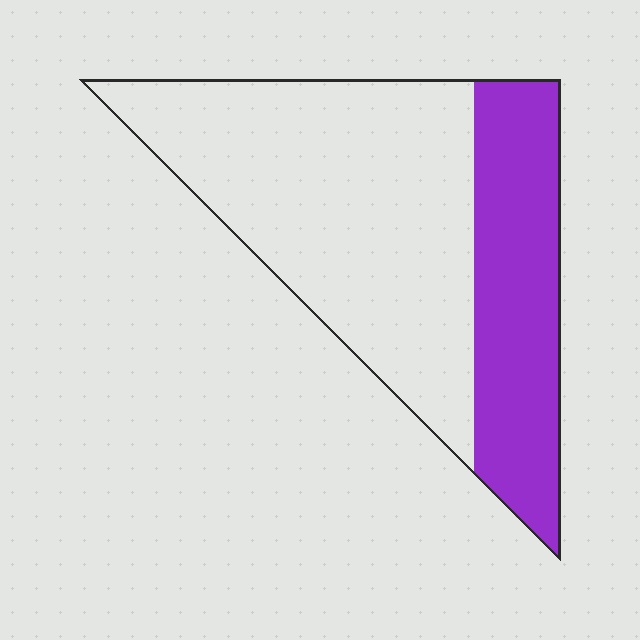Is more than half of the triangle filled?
No.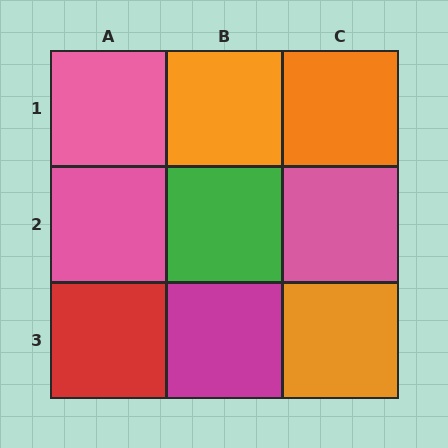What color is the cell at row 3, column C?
Orange.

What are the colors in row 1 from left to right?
Pink, orange, orange.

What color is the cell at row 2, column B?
Green.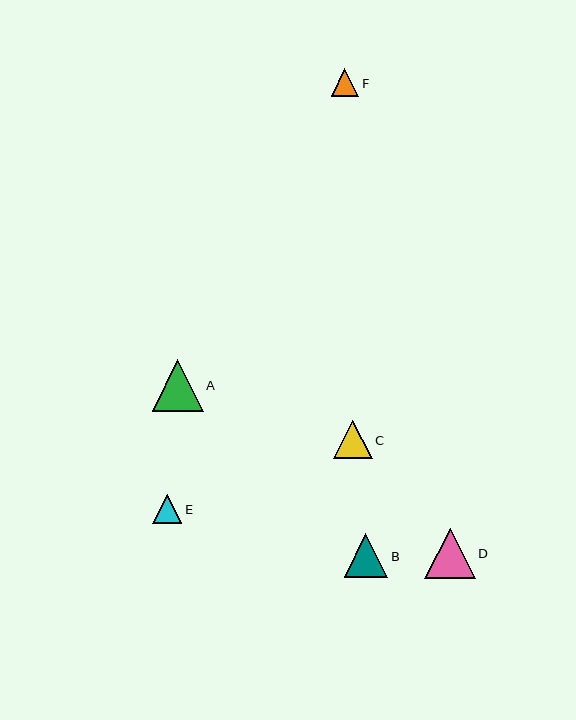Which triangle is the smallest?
Triangle F is the smallest with a size of approximately 27 pixels.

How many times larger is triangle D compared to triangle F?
Triangle D is approximately 1.8 times the size of triangle F.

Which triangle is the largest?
Triangle A is the largest with a size of approximately 51 pixels.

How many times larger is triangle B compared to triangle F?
Triangle B is approximately 1.6 times the size of triangle F.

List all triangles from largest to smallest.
From largest to smallest: A, D, B, C, E, F.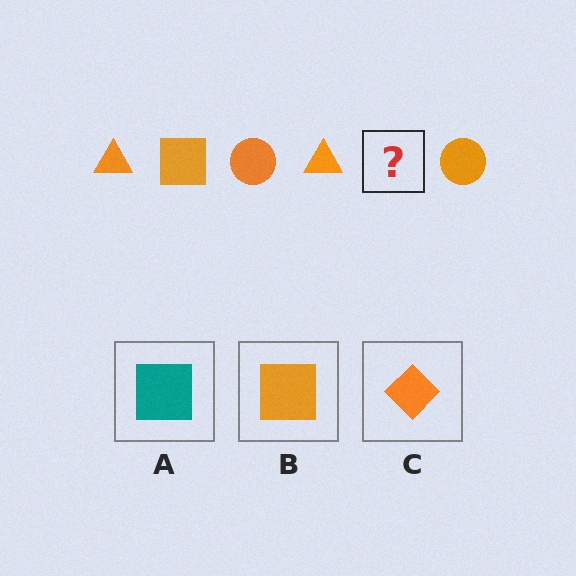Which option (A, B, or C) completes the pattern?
B.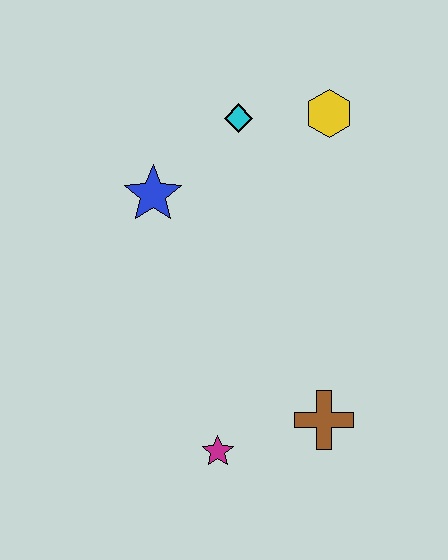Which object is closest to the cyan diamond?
The yellow hexagon is closest to the cyan diamond.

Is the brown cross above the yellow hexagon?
No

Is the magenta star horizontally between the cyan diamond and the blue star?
Yes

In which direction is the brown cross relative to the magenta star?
The brown cross is to the right of the magenta star.